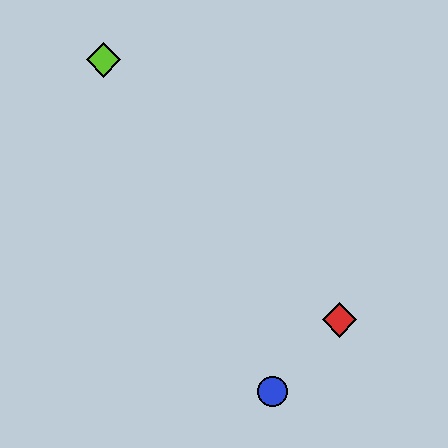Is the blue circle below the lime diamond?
Yes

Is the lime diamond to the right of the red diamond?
No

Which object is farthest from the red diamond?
The lime diamond is farthest from the red diamond.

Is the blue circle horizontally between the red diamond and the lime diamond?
Yes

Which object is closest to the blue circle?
The red diamond is closest to the blue circle.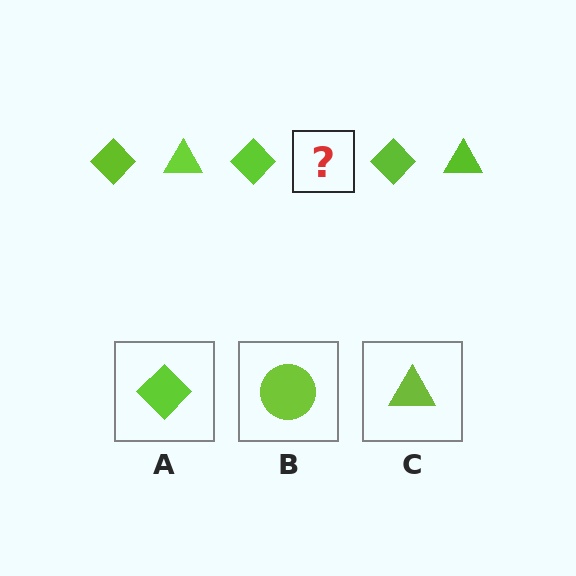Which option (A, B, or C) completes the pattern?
C.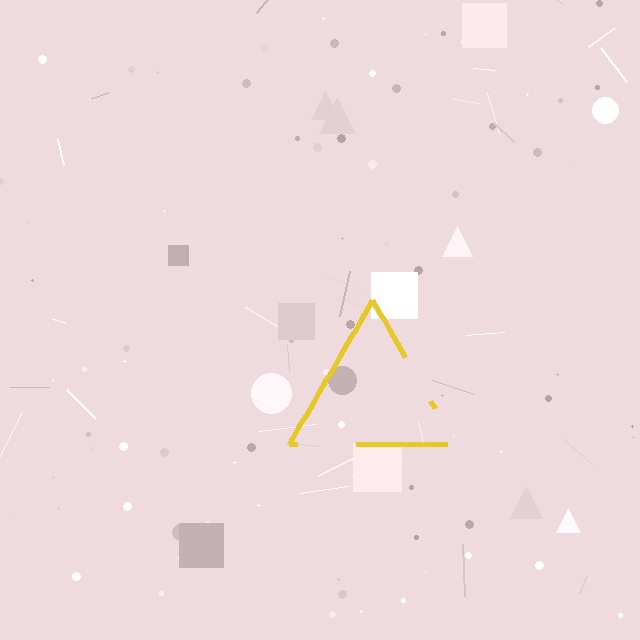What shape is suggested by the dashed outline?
The dashed outline suggests a triangle.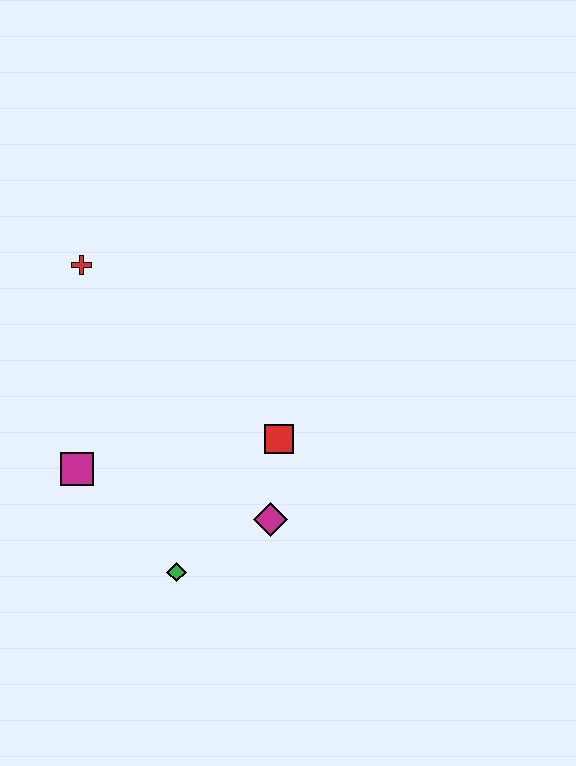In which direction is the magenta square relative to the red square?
The magenta square is to the left of the red square.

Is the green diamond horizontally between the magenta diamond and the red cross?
Yes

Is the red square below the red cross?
Yes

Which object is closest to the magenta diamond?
The red square is closest to the magenta diamond.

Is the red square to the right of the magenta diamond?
Yes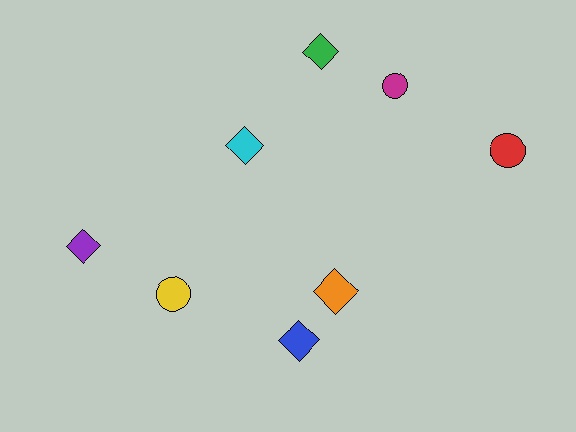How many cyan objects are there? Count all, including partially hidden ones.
There is 1 cyan object.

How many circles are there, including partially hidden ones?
There are 3 circles.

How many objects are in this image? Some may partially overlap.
There are 8 objects.